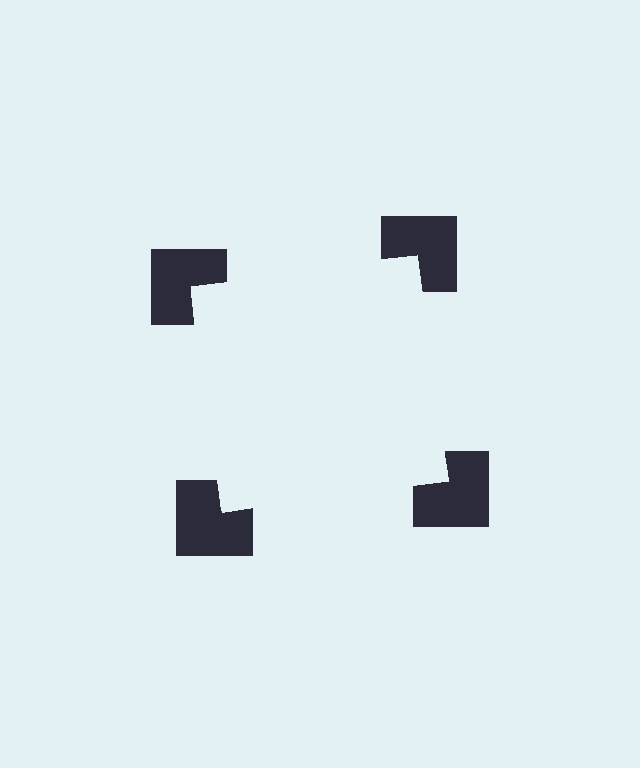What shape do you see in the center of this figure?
An illusory square — its edges are inferred from the aligned wedge cuts in the notched squares, not physically drawn.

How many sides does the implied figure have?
4 sides.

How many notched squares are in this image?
There are 4 — one at each vertex of the illusory square.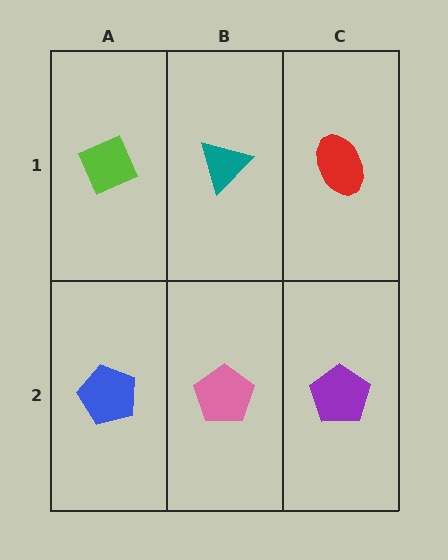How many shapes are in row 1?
3 shapes.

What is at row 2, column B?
A pink pentagon.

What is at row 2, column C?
A purple pentagon.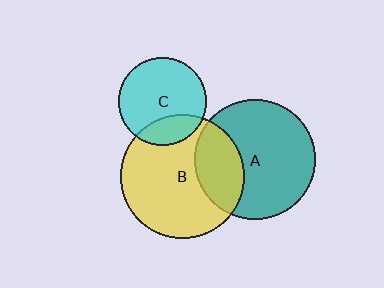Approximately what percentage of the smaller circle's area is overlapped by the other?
Approximately 30%.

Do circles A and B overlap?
Yes.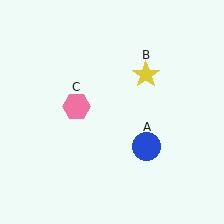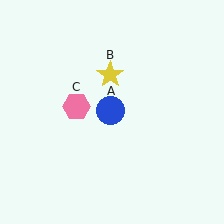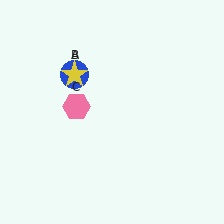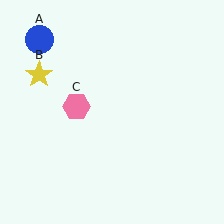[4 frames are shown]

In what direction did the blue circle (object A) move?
The blue circle (object A) moved up and to the left.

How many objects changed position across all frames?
2 objects changed position: blue circle (object A), yellow star (object B).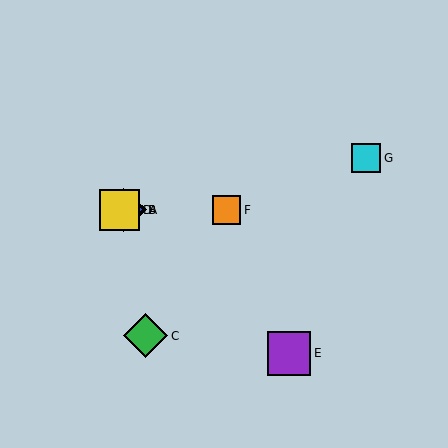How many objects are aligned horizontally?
4 objects (A, B, D, F) are aligned horizontally.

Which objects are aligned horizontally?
Objects A, B, D, F are aligned horizontally.